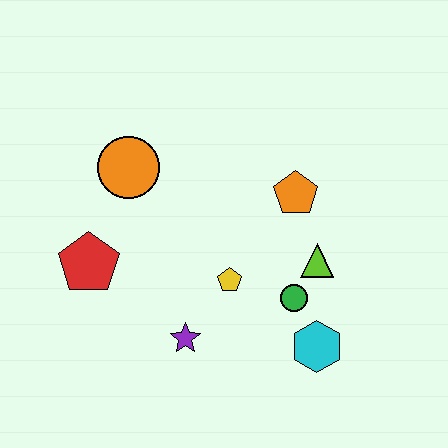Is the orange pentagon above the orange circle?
No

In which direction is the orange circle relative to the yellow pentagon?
The orange circle is above the yellow pentagon.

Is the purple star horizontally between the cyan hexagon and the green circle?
No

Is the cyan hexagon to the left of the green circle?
No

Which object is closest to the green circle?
The lime triangle is closest to the green circle.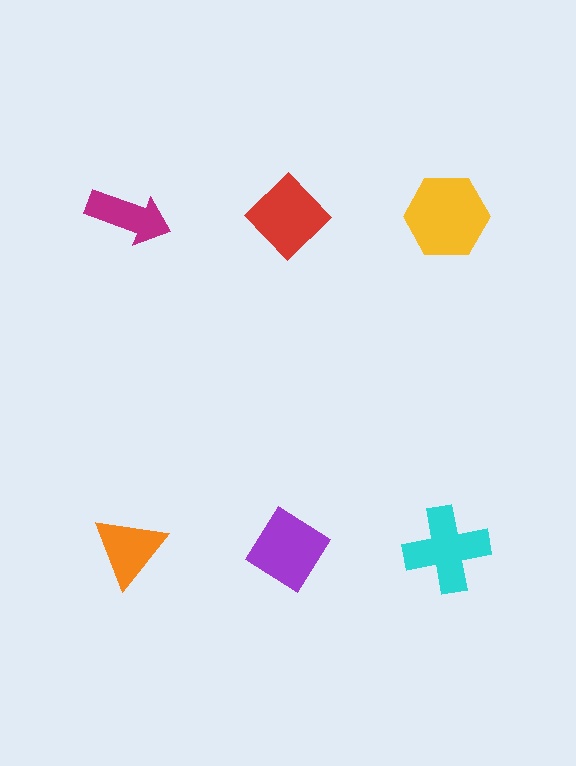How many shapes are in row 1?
3 shapes.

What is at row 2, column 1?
An orange triangle.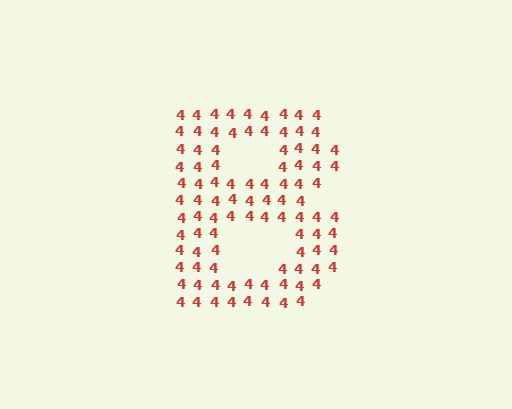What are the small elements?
The small elements are digit 4's.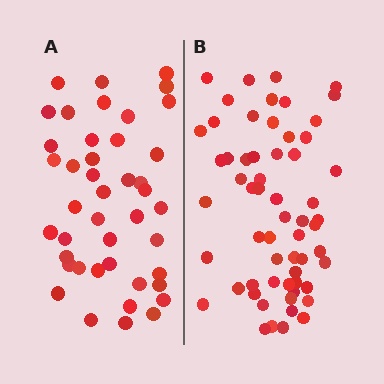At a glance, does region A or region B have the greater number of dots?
Region B (the right region) has more dots.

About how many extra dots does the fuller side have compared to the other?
Region B has approximately 15 more dots than region A.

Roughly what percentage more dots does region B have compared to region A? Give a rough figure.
About 40% more.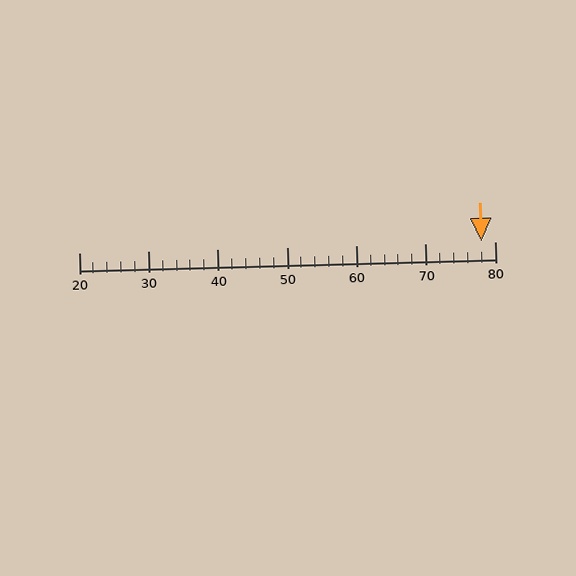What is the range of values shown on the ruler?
The ruler shows values from 20 to 80.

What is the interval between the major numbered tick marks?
The major tick marks are spaced 10 units apart.